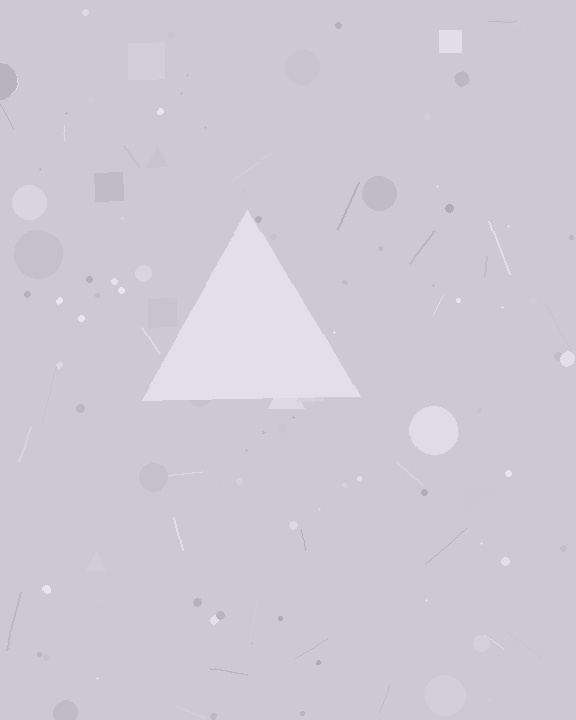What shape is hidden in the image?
A triangle is hidden in the image.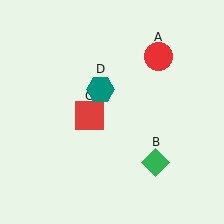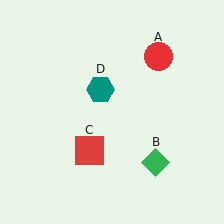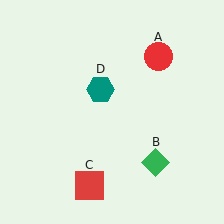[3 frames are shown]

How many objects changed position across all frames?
1 object changed position: red square (object C).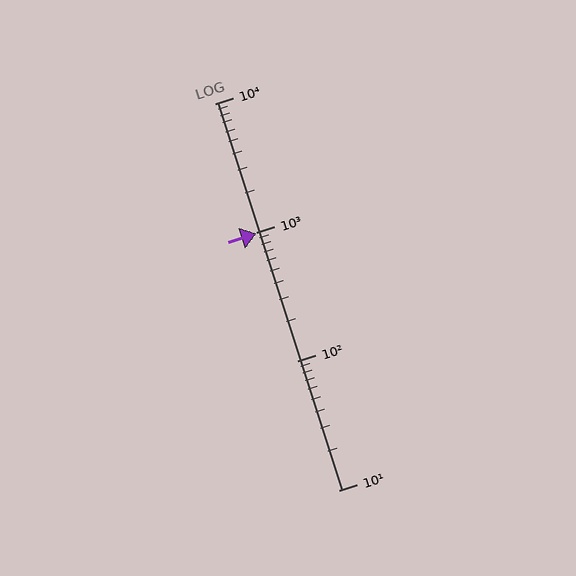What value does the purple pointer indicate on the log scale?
The pointer indicates approximately 980.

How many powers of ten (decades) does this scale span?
The scale spans 3 decades, from 10 to 10000.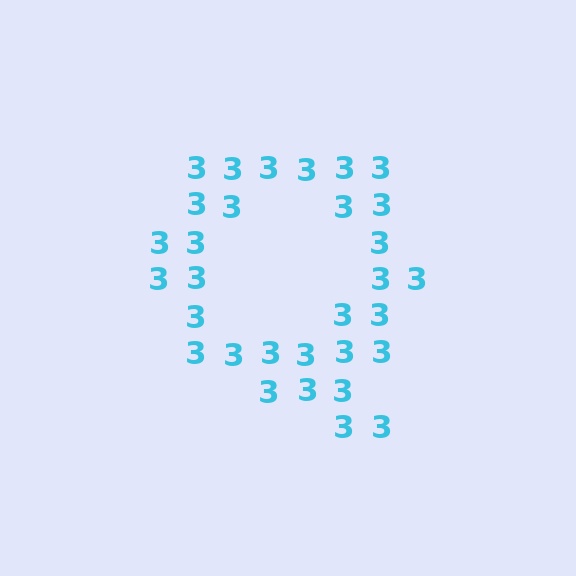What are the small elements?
The small elements are digit 3's.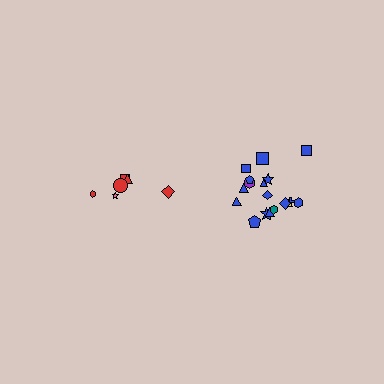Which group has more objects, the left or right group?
The right group.